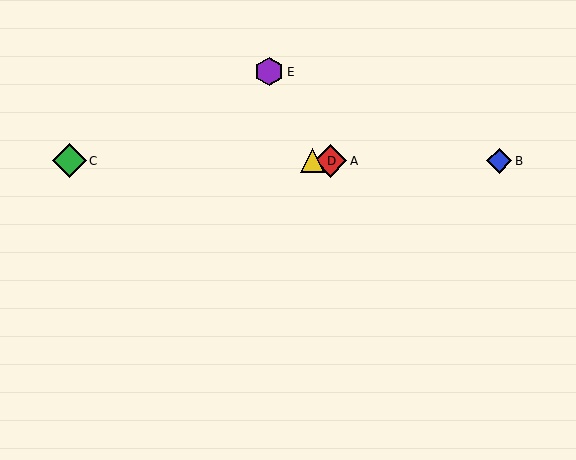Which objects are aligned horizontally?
Objects A, B, C, D are aligned horizontally.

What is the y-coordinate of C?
Object C is at y≈161.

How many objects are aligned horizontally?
4 objects (A, B, C, D) are aligned horizontally.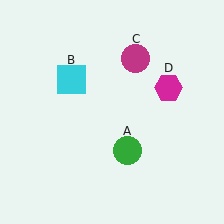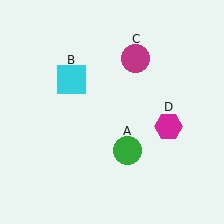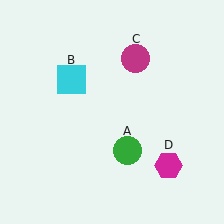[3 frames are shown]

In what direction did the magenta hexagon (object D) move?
The magenta hexagon (object D) moved down.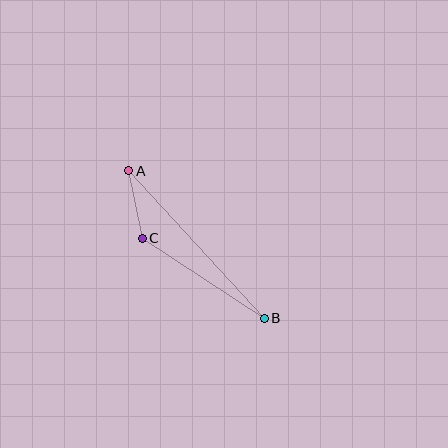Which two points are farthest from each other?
Points A and B are farthest from each other.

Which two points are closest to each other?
Points A and C are closest to each other.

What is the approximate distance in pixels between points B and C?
The distance between B and C is approximately 146 pixels.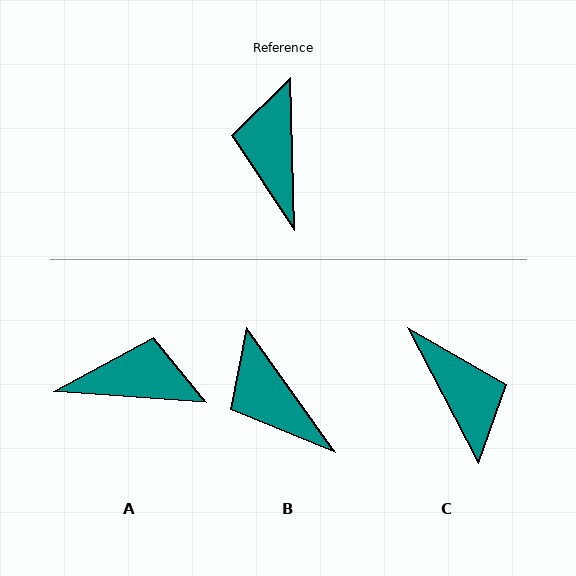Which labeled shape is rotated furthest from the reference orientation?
C, about 153 degrees away.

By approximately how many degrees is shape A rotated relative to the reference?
Approximately 95 degrees clockwise.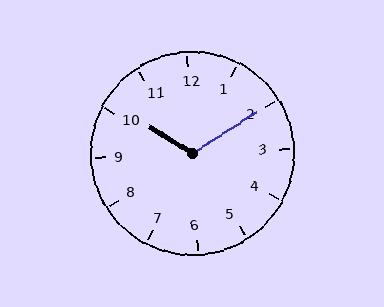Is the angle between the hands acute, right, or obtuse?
It is obtuse.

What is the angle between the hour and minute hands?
Approximately 115 degrees.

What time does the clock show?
10:10.